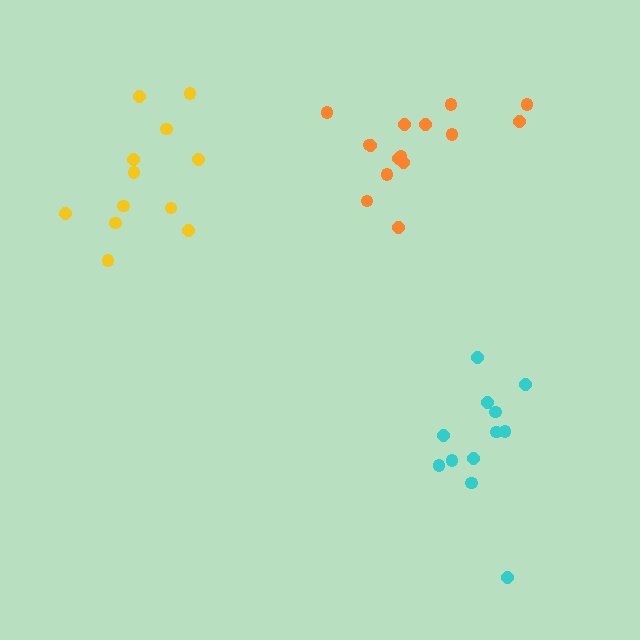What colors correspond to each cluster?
The clusters are colored: cyan, orange, yellow.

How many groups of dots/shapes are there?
There are 3 groups.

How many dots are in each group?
Group 1: 12 dots, Group 2: 15 dots, Group 3: 12 dots (39 total).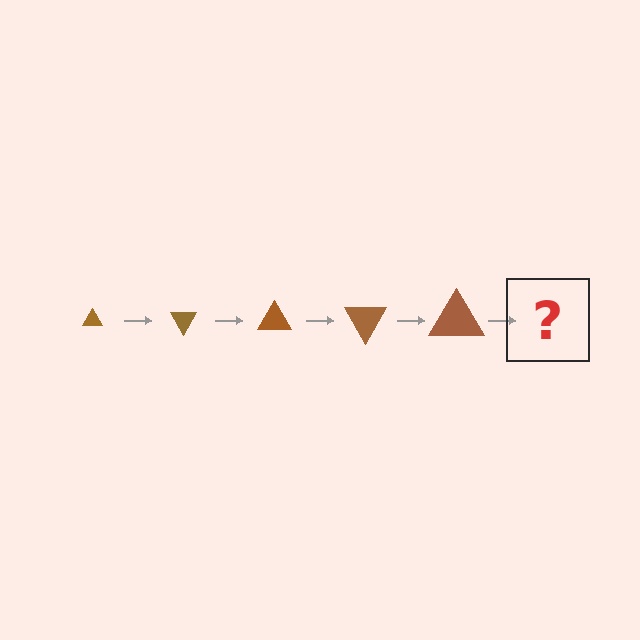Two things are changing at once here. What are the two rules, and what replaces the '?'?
The two rules are that the triangle grows larger each step and it rotates 60 degrees each step. The '?' should be a triangle, larger than the previous one and rotated 300 degrees from the start.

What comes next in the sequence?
The next element should be a triangle, larger than the previous one and rotated 300 degrees from the start.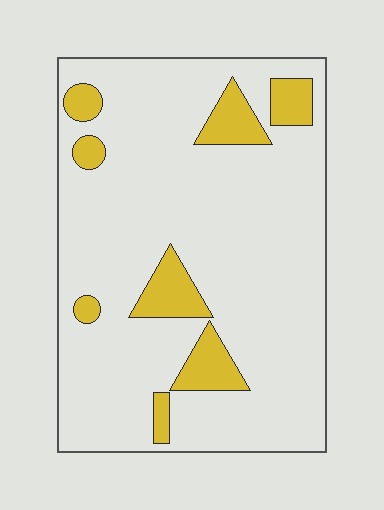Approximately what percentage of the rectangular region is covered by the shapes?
Approximately 15%.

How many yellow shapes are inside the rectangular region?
8.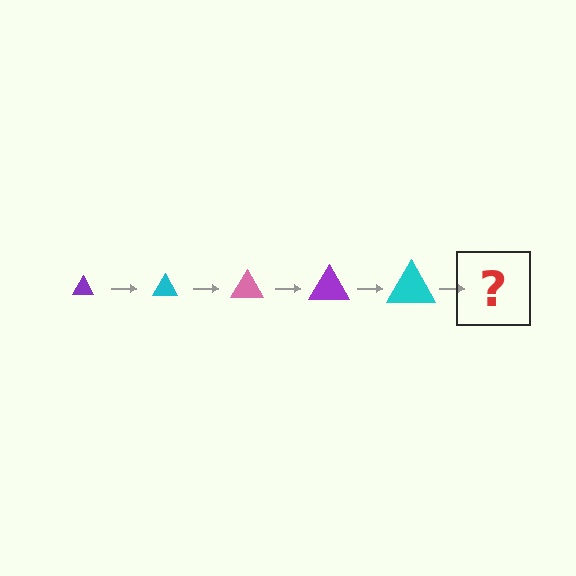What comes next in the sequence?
The next element should be a pink triangle, larger than the previous one.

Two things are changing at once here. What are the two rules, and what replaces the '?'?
The two rules are that the triangle grows larger each step and the color cycles through purple, cyan, and pink. The '?' should be a pink triangle, larger than the previous one.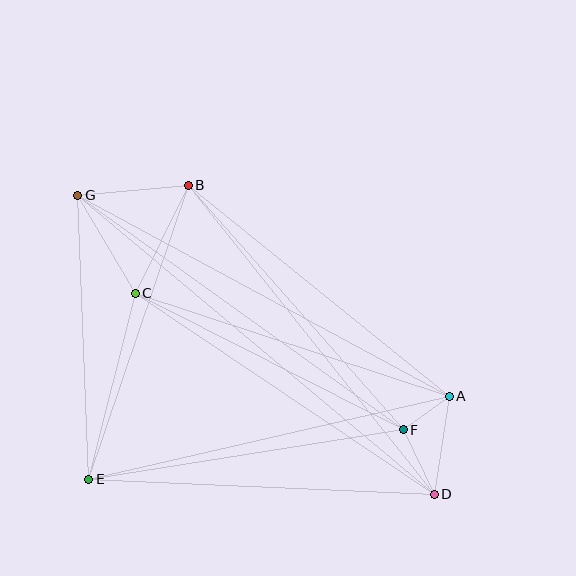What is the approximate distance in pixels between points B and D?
The distance between B and D is approximately 395 pixels.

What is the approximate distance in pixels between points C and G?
The distance between C and G is approximately 114 pixels.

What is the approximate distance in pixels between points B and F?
The distance between B and F is approximately 326 pixels.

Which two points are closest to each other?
Points A and F are closest to each other.